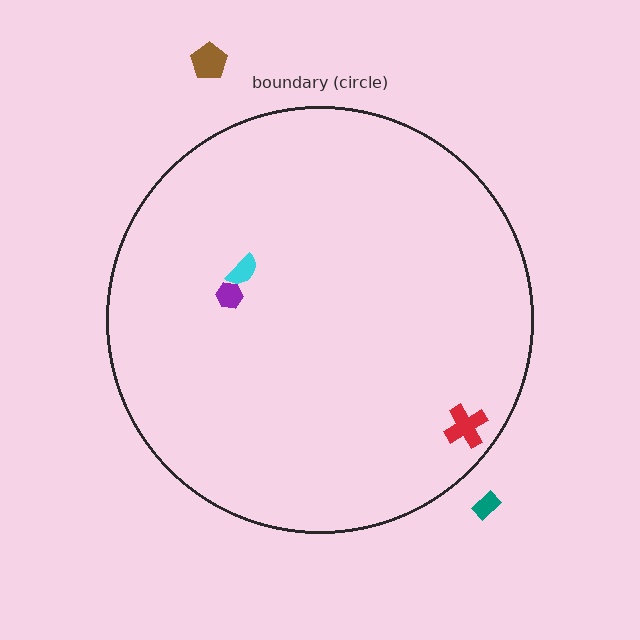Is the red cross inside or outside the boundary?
Inside.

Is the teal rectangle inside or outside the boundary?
Outside.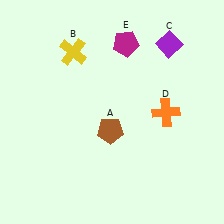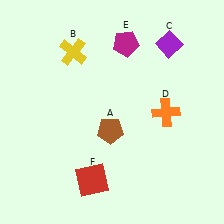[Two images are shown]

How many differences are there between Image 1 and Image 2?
There is 1 difference between the two images.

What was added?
A red square (F) was added in Image 2.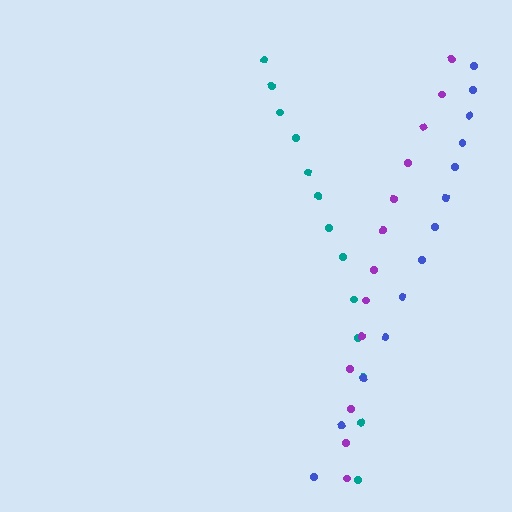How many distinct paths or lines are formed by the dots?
There are 3 distinct paths.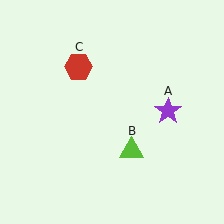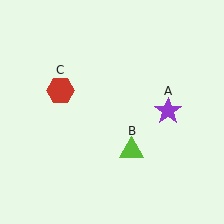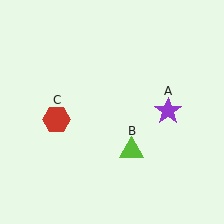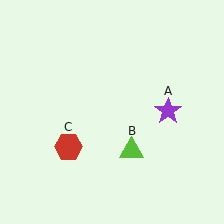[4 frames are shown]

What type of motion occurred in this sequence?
The red hexagon (object C) rotated counterclockwise around the center of the scene.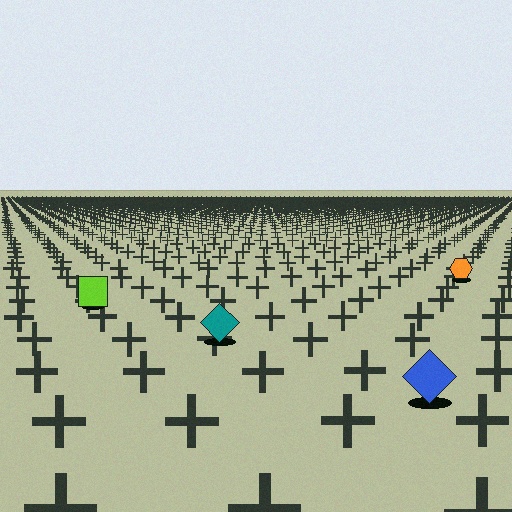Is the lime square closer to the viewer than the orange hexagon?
Yes. The lime square is closer — you can tell from the texture gradient: the ground texture is coarser near it.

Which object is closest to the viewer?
The blue diamond is closest. The texture marks near it are larger and more spread out.